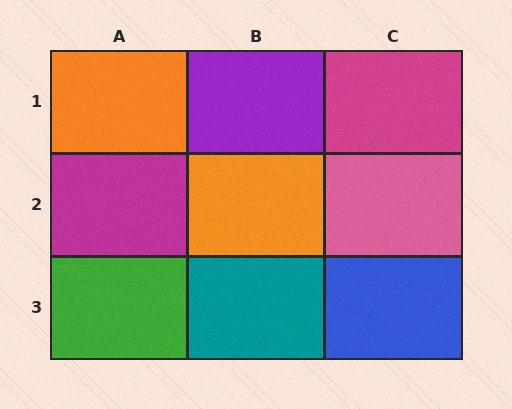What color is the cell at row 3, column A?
Green.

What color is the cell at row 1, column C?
Magenta.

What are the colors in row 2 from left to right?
Magenta, orange, pink.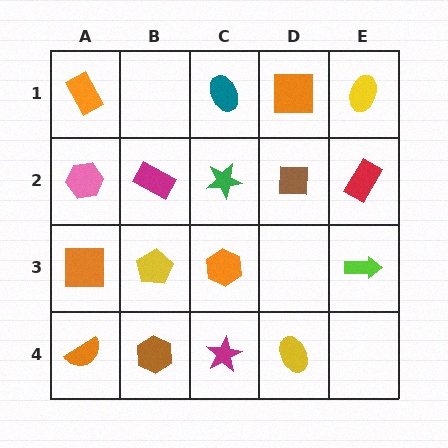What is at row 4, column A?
An orange semicircle.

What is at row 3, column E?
A lime arrow.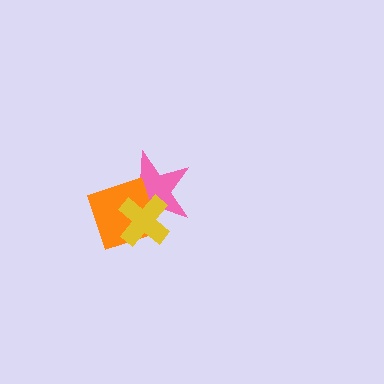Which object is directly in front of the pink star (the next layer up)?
The orange diamond is directly in front of the pink star.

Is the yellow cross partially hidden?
No, no other shape covers it.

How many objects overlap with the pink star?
2 objects overlap with the pink star.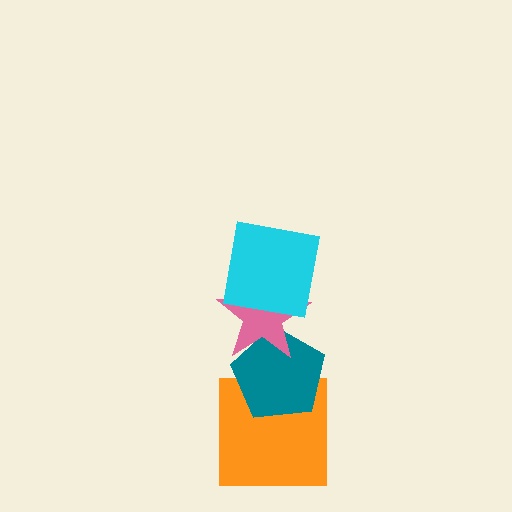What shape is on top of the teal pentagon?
The pink star is on top of the teal pentagon.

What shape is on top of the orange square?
The teal pentagon is on top of the orange square.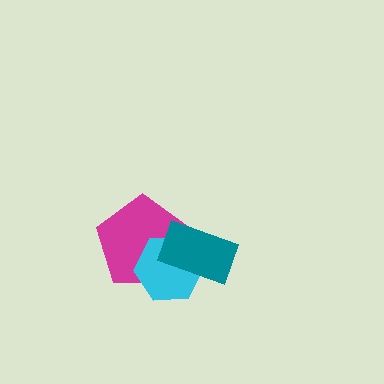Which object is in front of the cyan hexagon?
The teal rectangle is in front of the cyan hexagon.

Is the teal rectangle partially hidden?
No, no other shape covers it.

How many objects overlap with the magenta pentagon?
2 objects overlap with the magenta pentagon.